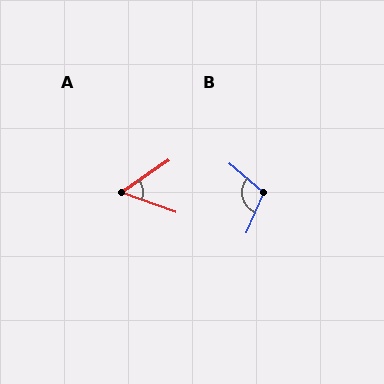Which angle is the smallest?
A, at approximately 54 degrees.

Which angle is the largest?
B, at approximately 107 degrees.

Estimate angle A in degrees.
Approximately 54 degrees.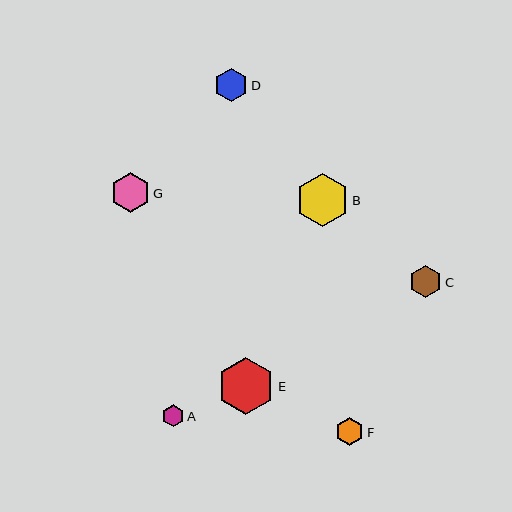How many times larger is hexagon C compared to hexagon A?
Hexagon C is approximately 1.5 times the size of hexagon A.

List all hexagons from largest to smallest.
From largest to smallest: E, B, G, D, C, F, A.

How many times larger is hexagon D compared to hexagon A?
Hexagon D is approximately 1.5 times the size of hexagon A.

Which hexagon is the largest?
Hexagon E is the largest with a size of approximately 57 pixels.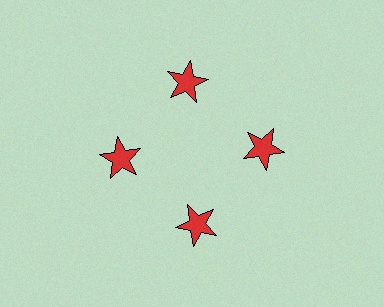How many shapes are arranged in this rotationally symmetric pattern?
There are 4 shapes, arranged in 4 groups of 1.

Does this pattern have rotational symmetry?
Yes, this pattern has 4-fold rotational symmetry. It looks the same after rotating 90 degrees around the center.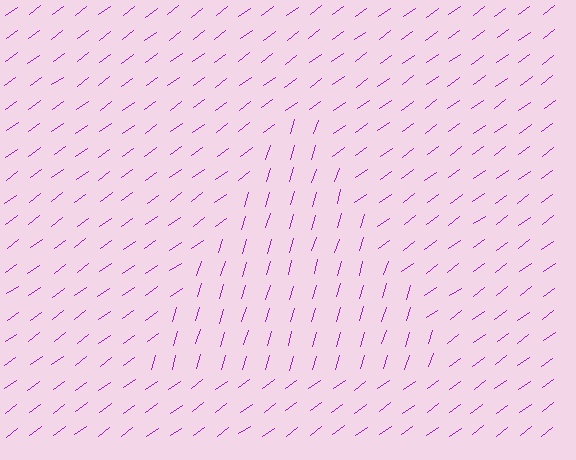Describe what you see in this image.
The image is filled with small purple line segments. A triangle region in the image has lines oriented differently from the surrounding lines, creating a visible texture boundary.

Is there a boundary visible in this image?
Yes, there is a texture boundary formed by a change in line orientation.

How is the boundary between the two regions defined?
The boundary is defined purely by a change in line orientation (approximately 37 degrees difference). All lines are the same color and thickness.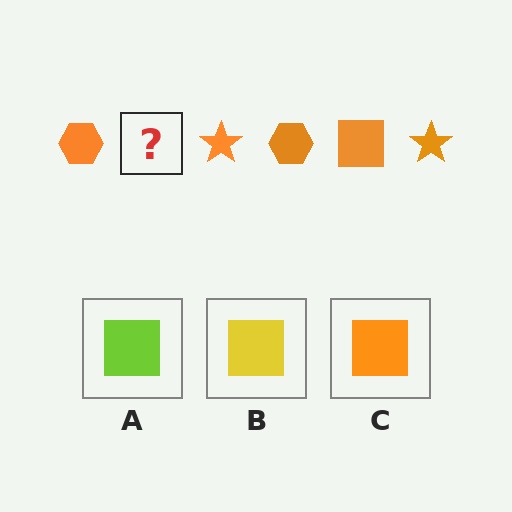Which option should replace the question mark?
Option C.